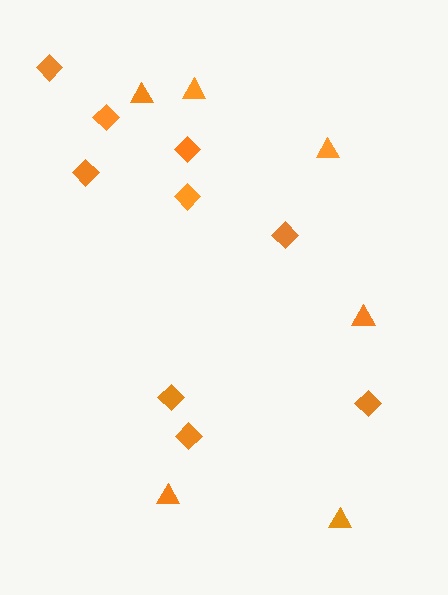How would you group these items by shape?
There are 2 groups: one group of diamonds (9) and one group of triangles (6).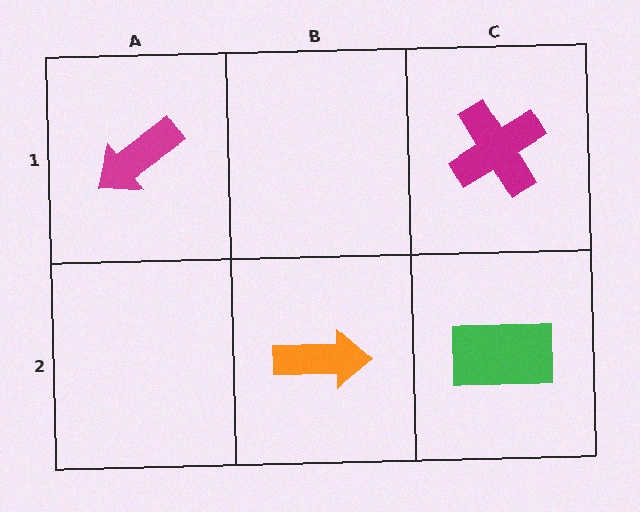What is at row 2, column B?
An orange arrow.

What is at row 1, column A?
A magenta arrow.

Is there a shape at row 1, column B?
No, that cell is empty.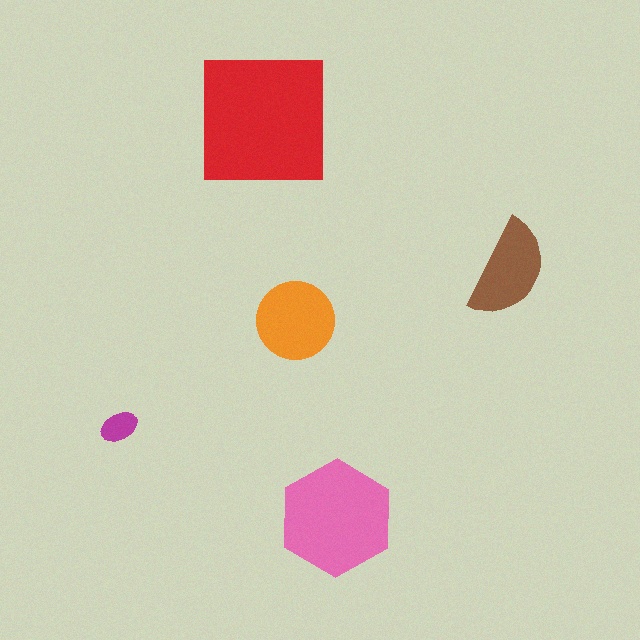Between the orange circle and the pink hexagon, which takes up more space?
The pink hexagon.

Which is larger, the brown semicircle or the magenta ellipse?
The brown semicircle.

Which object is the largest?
The red square.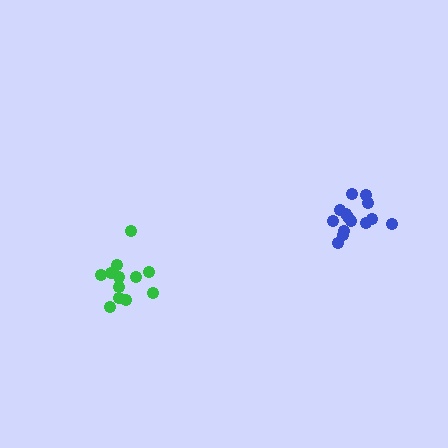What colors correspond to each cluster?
The clusters are colored: blue, green.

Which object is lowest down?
The green cluster is bottommost.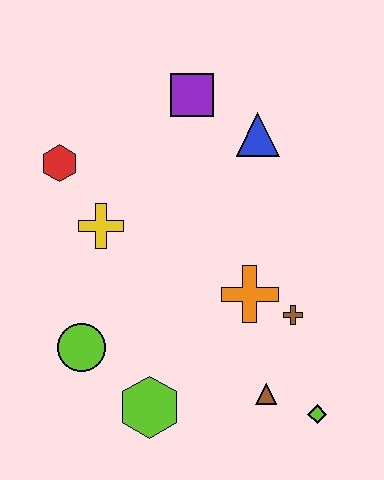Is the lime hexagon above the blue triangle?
No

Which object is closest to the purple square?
The blue triangle is closest to the purple square.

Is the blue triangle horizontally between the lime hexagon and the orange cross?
No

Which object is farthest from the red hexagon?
The lime diamond is farthest from the red hexagon.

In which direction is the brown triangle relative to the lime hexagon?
The brown triangle is to the right of the lime hexagon.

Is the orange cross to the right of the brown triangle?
No